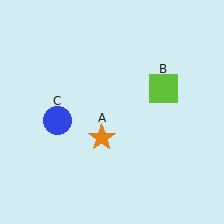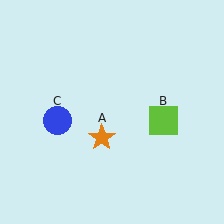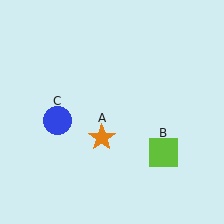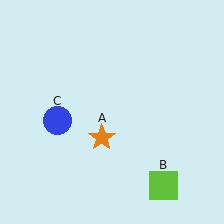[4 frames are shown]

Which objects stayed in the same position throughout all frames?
Orange star (object A) and blue circle (object C) remained stationary.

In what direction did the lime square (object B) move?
The lime square (object B) moved down.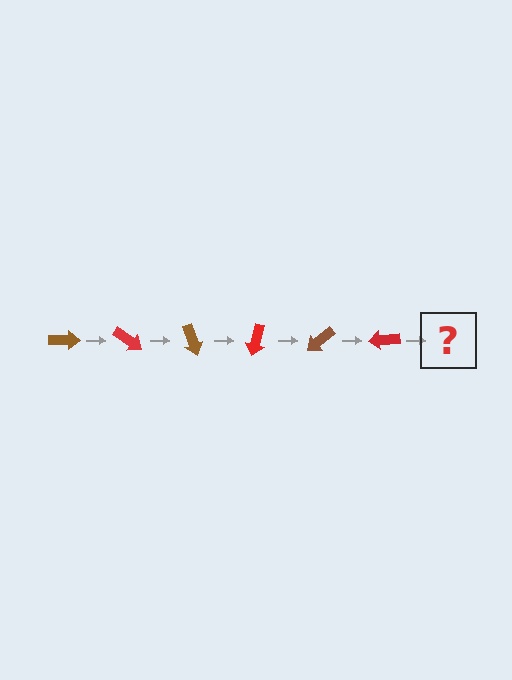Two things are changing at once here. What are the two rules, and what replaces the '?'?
The two rules are that it rotates 35 degrees each step and the color cycles through brown and red. The '?' should be a brown arrow, rotated 210 degrees from the start.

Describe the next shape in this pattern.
It should be a brown arrow, rotated 210 degrees from the start.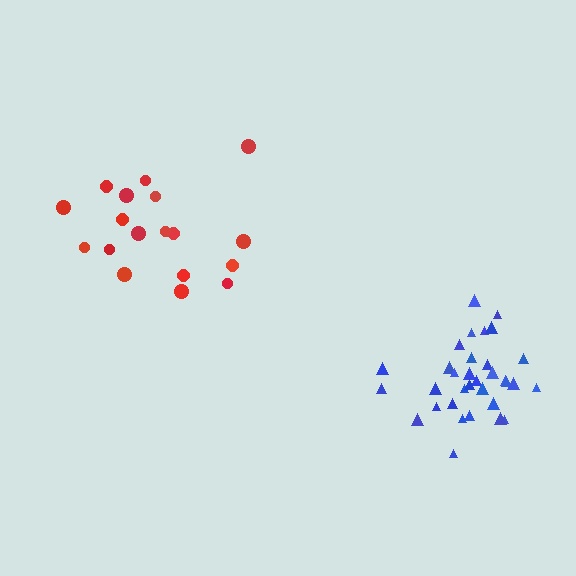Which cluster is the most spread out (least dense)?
Red.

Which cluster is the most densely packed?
Blue.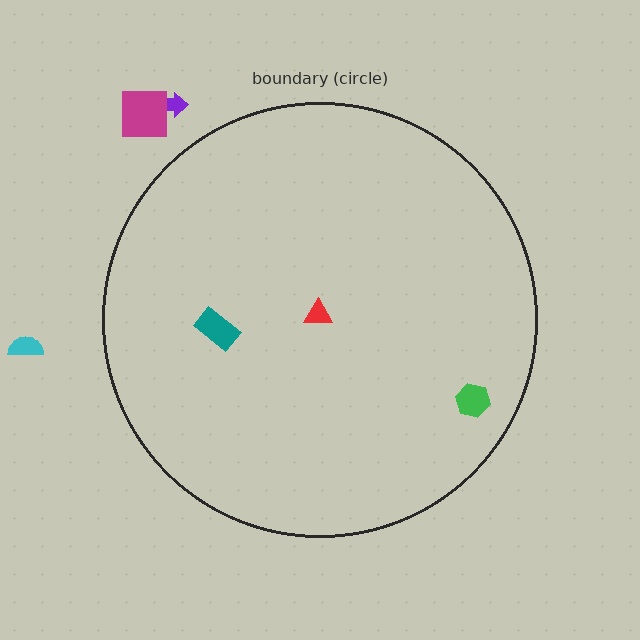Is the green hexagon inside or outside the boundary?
Inside.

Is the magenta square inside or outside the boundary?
Outside.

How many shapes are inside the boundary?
3 inside, 3 outside.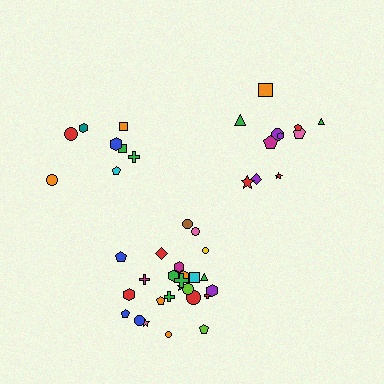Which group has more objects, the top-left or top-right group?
The top-right group.